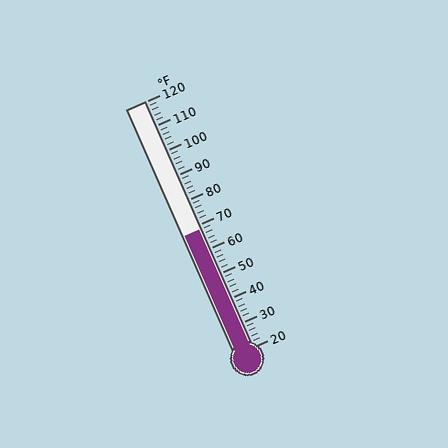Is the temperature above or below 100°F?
The temperature is below 100°F.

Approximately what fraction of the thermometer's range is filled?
The thermometer is filled to approximately 50% of its range.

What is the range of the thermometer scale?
The thermometer scale ranges from 20°F to 120°F.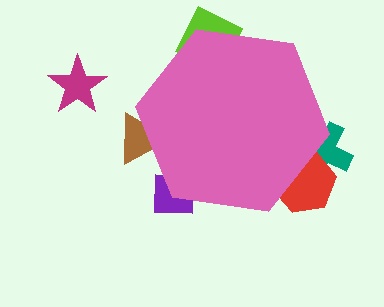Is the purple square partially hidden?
Yes, the purple square is partially hidden behind the pink hexagon.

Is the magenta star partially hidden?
No, the magenta star is fully visible.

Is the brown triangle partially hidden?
Yes, the brown triangle is partially hidden behind the pink hexagon.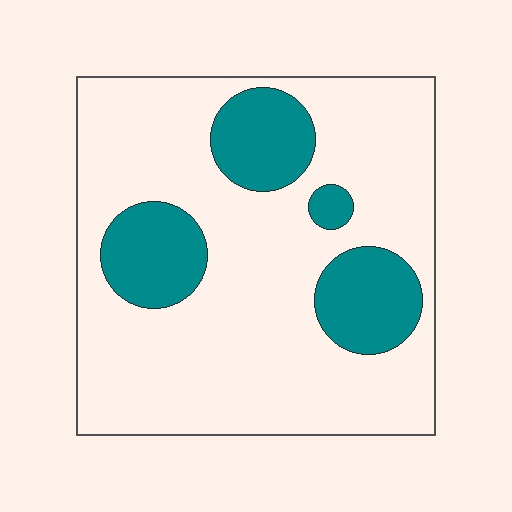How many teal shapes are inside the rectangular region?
4.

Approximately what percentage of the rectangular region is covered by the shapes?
Approximately 20%.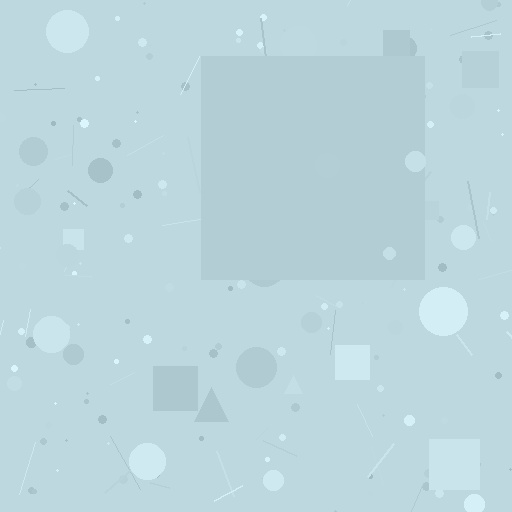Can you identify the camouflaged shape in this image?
The camouflaged shape is a square.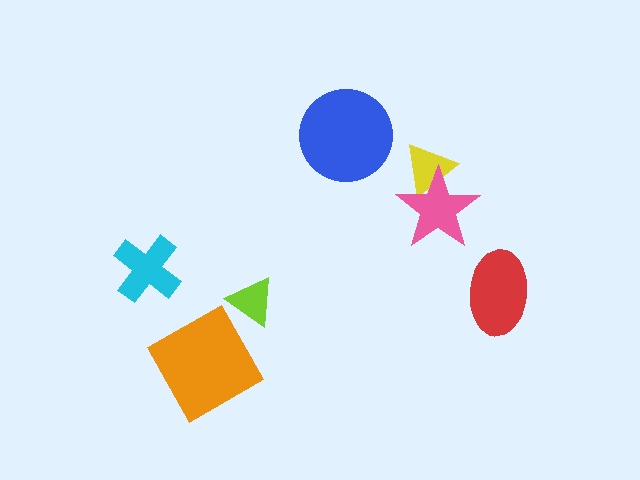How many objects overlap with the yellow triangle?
1 object overlaps with the yellow triangle.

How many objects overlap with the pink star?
1 object overlaps with the pink star.